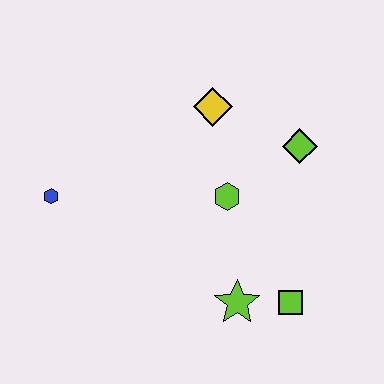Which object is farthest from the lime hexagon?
The blue hexagon is farthest from the lime hexagon.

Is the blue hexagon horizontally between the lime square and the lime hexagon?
No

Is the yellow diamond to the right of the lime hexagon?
No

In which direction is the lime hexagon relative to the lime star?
The lime hexagon is above the lime star.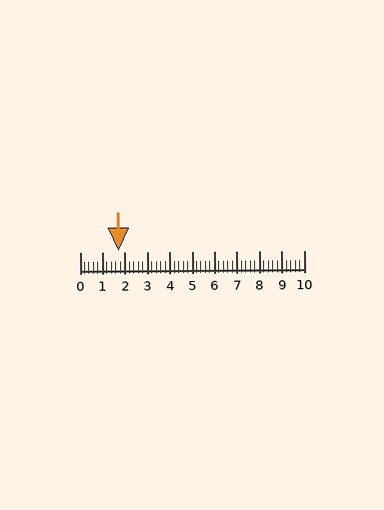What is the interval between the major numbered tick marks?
The major tick marks are spaced 1 units apart.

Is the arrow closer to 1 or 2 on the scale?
The arrow is closer to 2.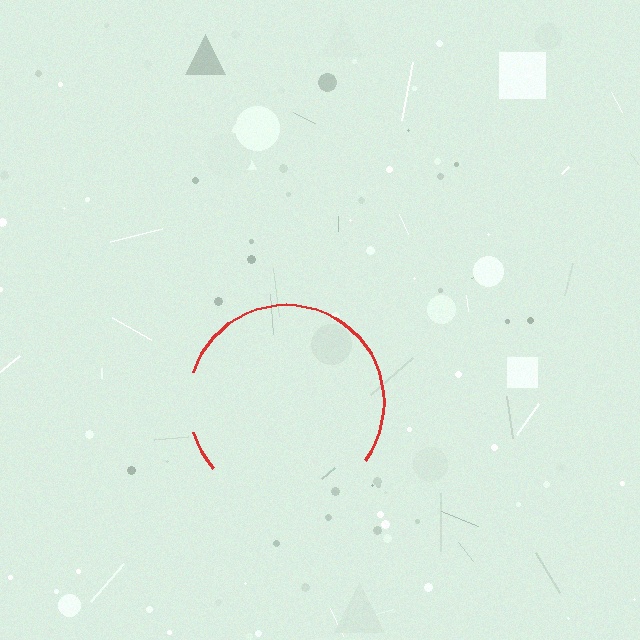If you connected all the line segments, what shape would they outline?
They would outline a circle.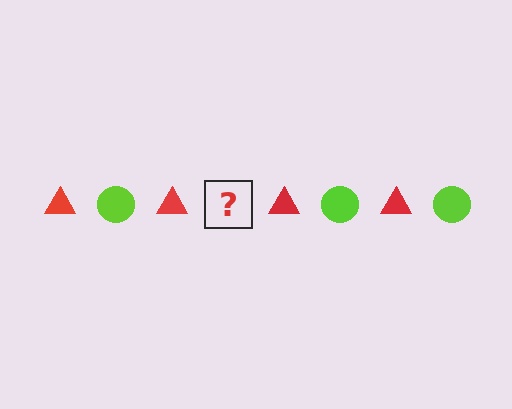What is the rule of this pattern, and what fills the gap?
The rule is that the pattern alternates between red triangle and lime circle. The gap should be filled with a lime circle.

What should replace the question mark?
The question mark should be replaced with a lime circle.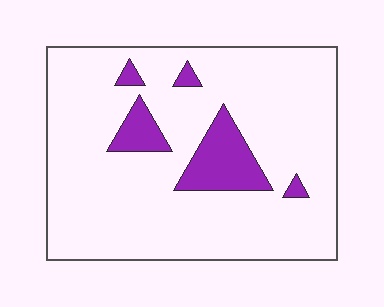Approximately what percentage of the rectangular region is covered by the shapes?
Approximately 10%.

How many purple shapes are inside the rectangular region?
5.